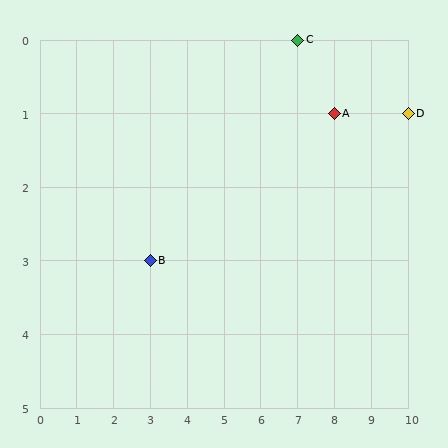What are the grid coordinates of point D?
Point D is at grid coordinates (10, 1).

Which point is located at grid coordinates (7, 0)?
Point C is at (7, 0).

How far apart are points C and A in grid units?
Points C and A are 1 column and 1 row apart (about 1.4 grid units diagonally).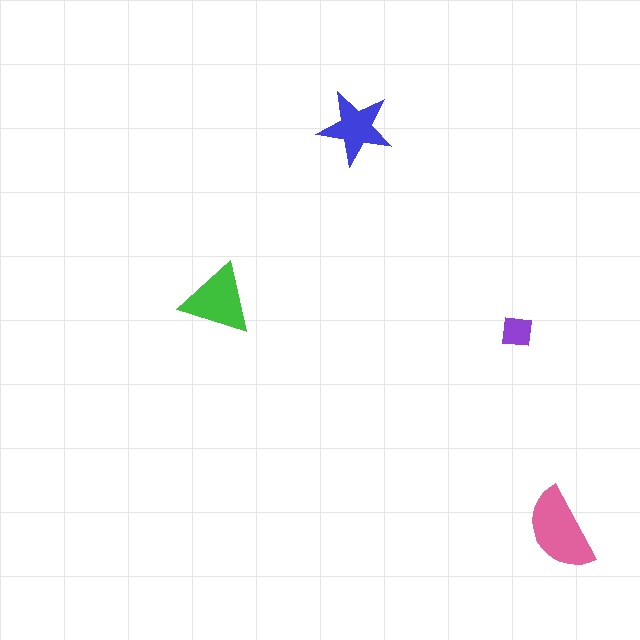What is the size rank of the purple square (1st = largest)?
4th.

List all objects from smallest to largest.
The purple square, the blue star, the green triangle, the pink semicircle.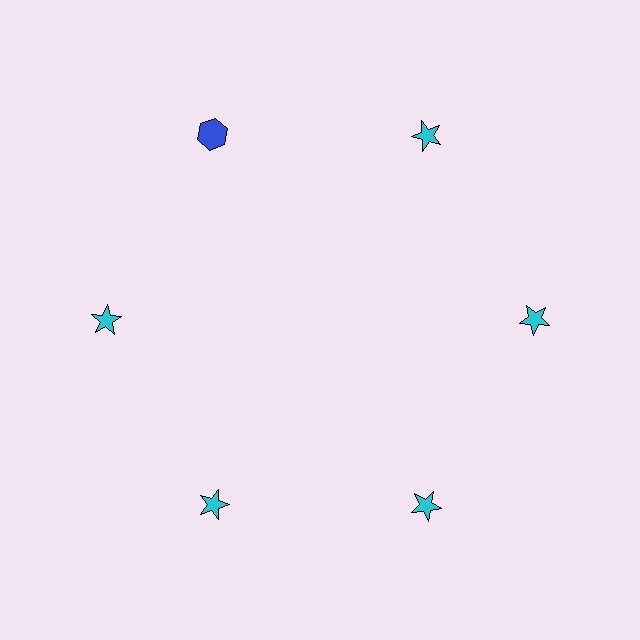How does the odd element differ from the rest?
It differs in both color (blue instead of cyan) and shape (hexagon instead of star).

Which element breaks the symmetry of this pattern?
The blue hexagon at roughly the 11 o'clock position breaks the symmetry. All other shapes are cyan stars.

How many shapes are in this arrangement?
There are 6 shapes arranged in a ring pattern.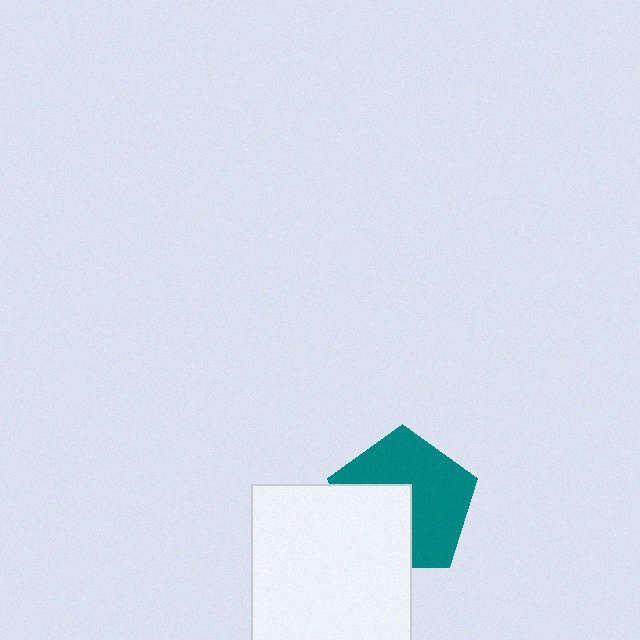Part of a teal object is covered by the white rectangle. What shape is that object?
It is a pentagon.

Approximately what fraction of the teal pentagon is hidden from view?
Roughly 39% of the teal pentagon is hidden behind the white rectangle.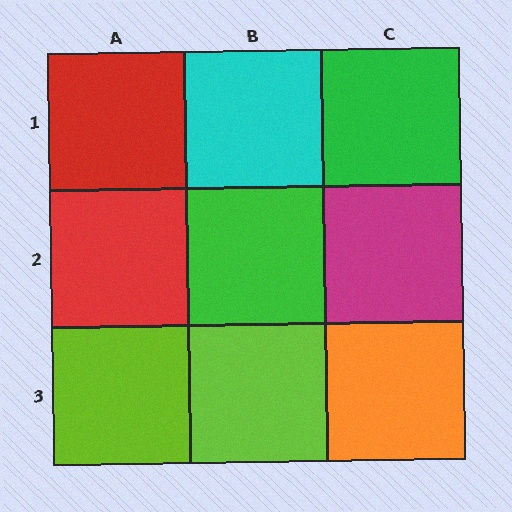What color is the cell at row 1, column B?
Cyan.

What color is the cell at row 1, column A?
Red.